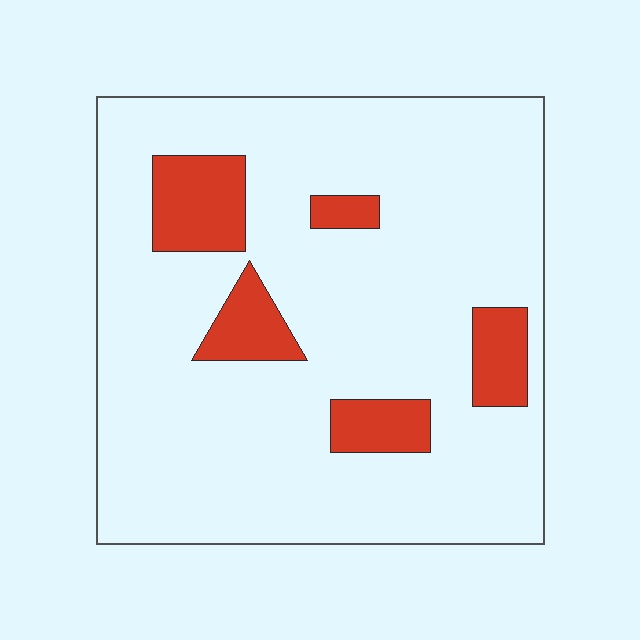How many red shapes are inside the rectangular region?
5.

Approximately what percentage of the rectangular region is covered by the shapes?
Approximately 15%.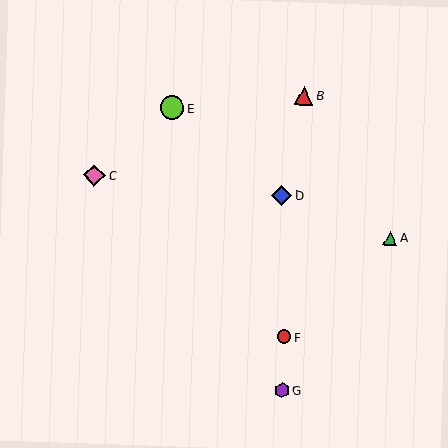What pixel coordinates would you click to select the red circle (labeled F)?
Click at (284, 337) to select the red circle F.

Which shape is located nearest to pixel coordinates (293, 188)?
The blue diamond (labeled D) at (282, 195) is nearest to that location.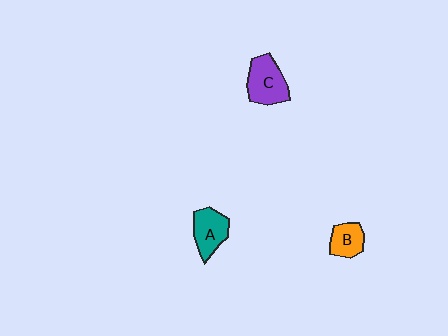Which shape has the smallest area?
Shape B (orange).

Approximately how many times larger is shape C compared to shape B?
Approximately 1.6 times.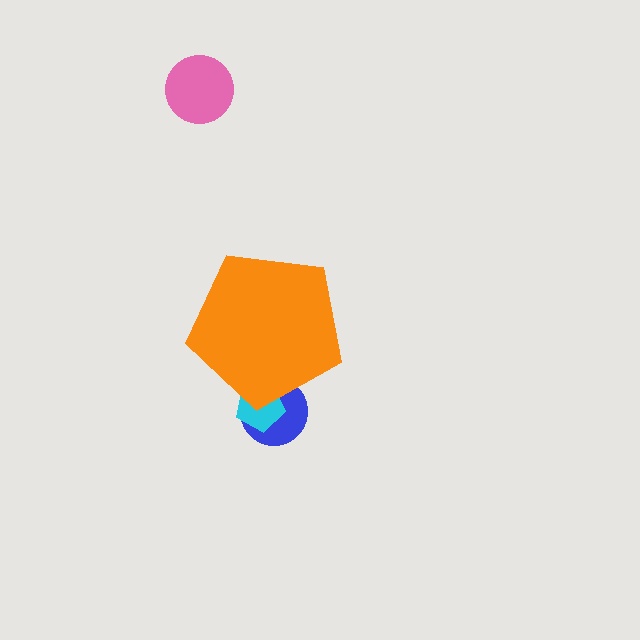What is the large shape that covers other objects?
An orange pentagon.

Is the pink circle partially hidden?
No, the pink circle is fully visible.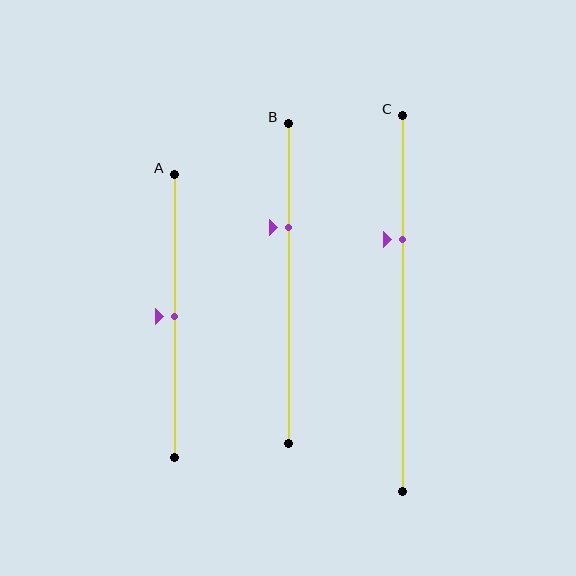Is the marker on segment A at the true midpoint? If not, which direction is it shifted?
Yes, the marker on segment A is at the true midpoint.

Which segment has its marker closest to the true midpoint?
Segment A has its marker closest to the true midpoint.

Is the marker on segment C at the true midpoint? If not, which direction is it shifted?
No, the marker on segment C is shifted upward by about 17% of the segment length.